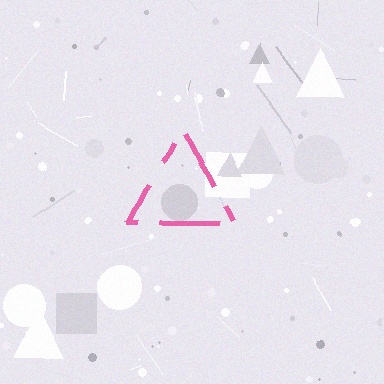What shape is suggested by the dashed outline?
The dashed outline suggests a triangle.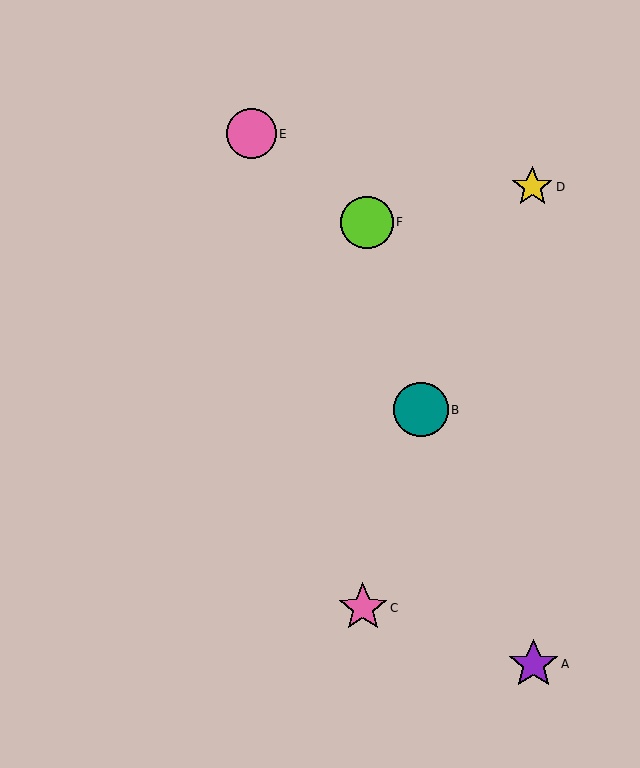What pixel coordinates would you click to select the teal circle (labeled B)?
Click at (421, 410) to select the teal circle B.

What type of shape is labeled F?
Shape F is a lime circle.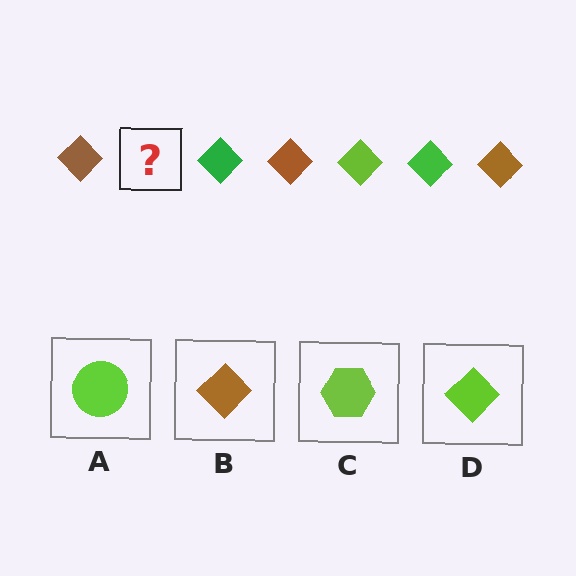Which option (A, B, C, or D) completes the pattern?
D.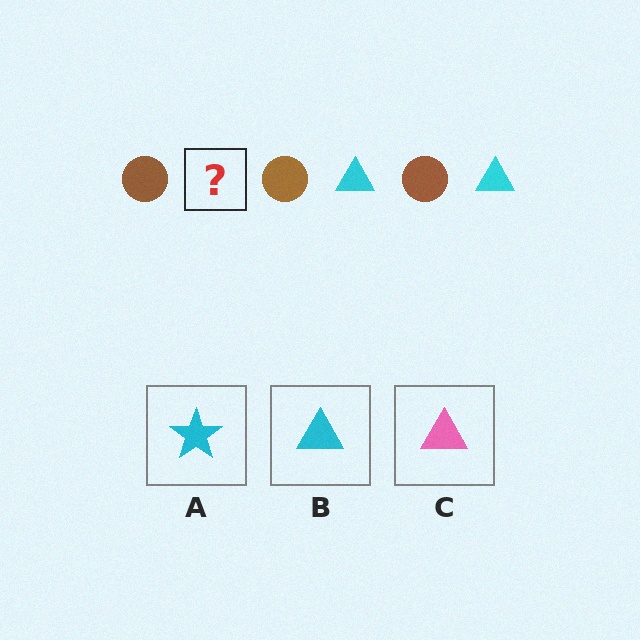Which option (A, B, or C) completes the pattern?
B.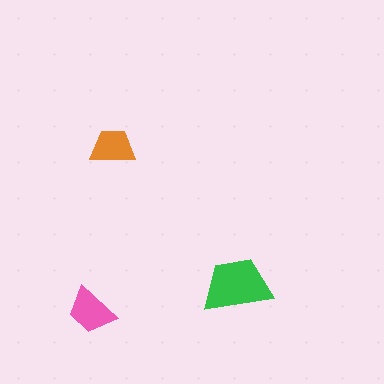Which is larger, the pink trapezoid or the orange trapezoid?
The pink one.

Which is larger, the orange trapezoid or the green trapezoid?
The green one.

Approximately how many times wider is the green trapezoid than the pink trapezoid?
About 1.5 times wider.